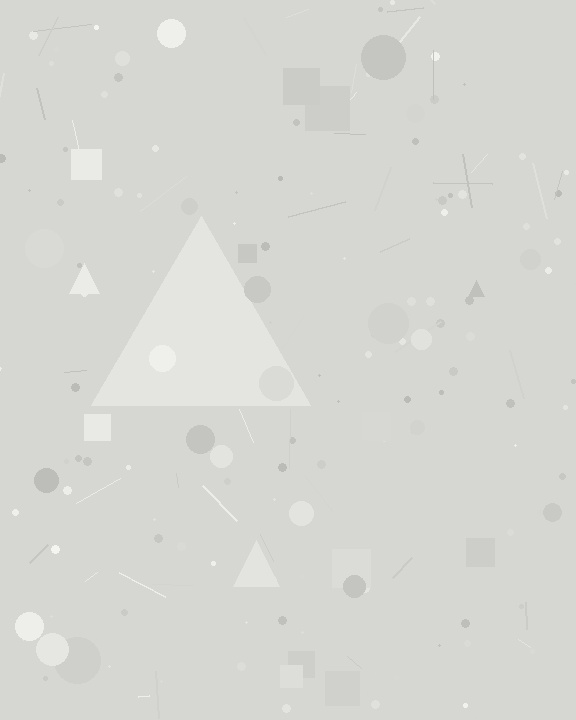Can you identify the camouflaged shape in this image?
The camouflaged shape is a triangle.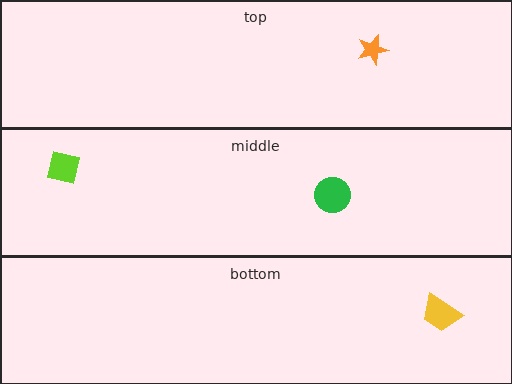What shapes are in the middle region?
The green circle, the lime square.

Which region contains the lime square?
The middle region.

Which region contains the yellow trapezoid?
The bottom region.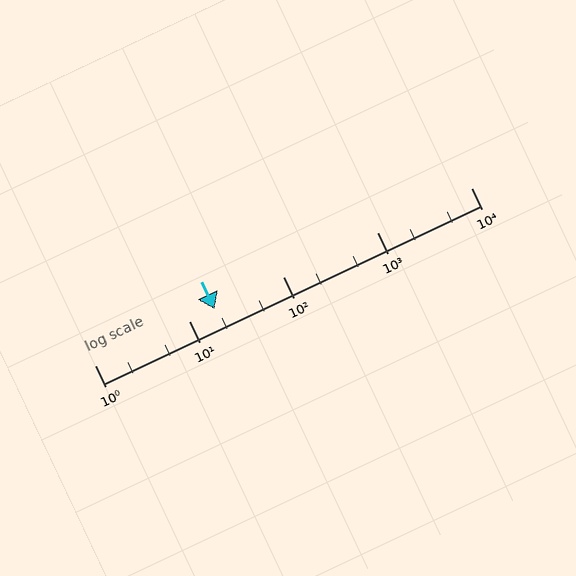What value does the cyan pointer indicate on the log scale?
The pointer indicates approximately 19.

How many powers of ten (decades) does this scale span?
The scale spans 4 decades, from 1 to 10000.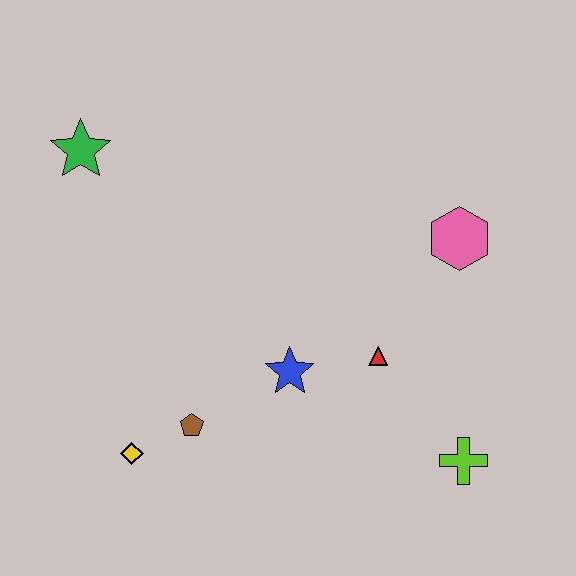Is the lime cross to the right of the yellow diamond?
Yes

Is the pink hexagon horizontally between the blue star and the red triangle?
No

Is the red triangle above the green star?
No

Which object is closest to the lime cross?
The red triangle is closest to the lime cross.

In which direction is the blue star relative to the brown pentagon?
The blue star is to the right of the brown pentagon.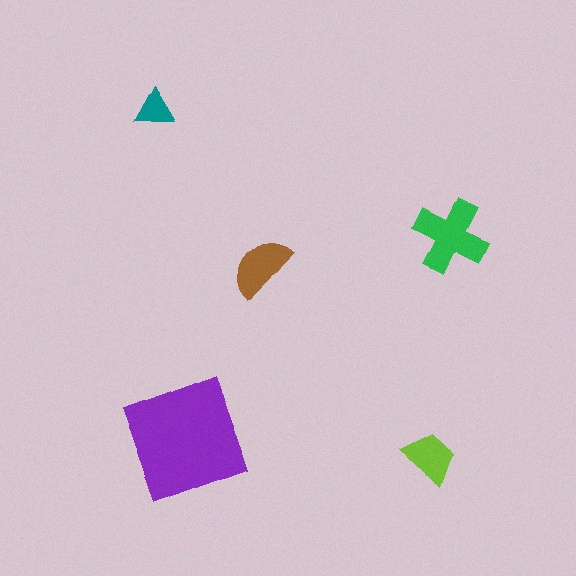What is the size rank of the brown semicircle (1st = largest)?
3rd.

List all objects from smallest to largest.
The teal triangle, the lime trapezoid, the brown semicircle, the green cross, the purple square.